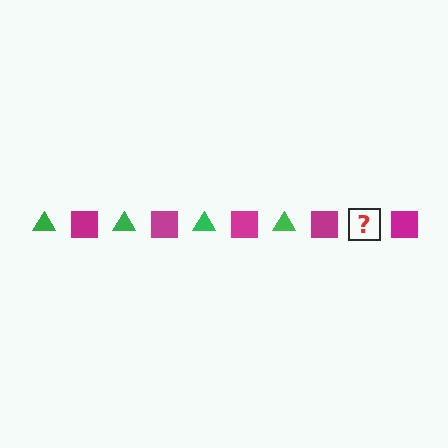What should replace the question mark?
The question mark should be replaced with a green triangle.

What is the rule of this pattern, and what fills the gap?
The rule is that the pattern alternates between green triangle and magenta square. The gap should be filled with a green triangle.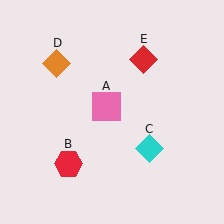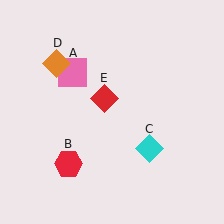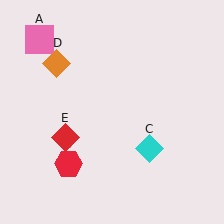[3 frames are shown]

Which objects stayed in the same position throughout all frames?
Red hexagon (object B) and cyan diamond (object C) and orange diamond (object D) remained stationary.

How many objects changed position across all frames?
2 objects changed position: pink square (object A), red diamond (object E).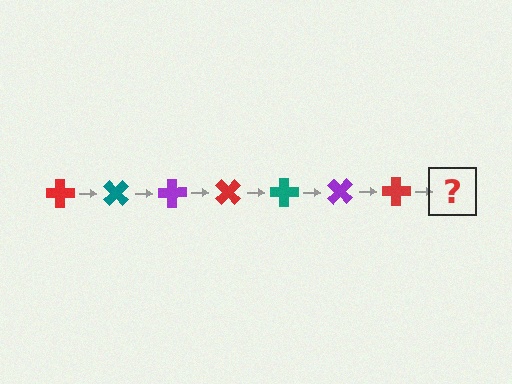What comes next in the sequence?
The next element should be a teal cross, rotated 315 degrees from the start.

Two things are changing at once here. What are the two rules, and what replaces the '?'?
The two rules are that it rotates 45 degrees each step and the color cycles through red, teal, and purple. The '?' should be a teal cross, rotated 315 degrees from the start.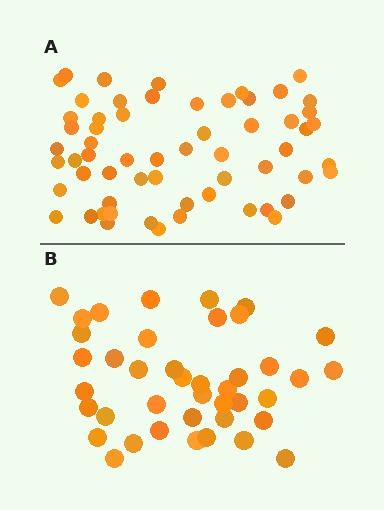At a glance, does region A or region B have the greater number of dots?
Region A (the top region) has more dots.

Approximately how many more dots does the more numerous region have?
Region A has approximately 20 more dots than region B.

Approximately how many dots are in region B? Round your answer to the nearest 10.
About 40 dots. (The exact count is 41, which rounds to 40.)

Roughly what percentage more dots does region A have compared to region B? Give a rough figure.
About 45% more.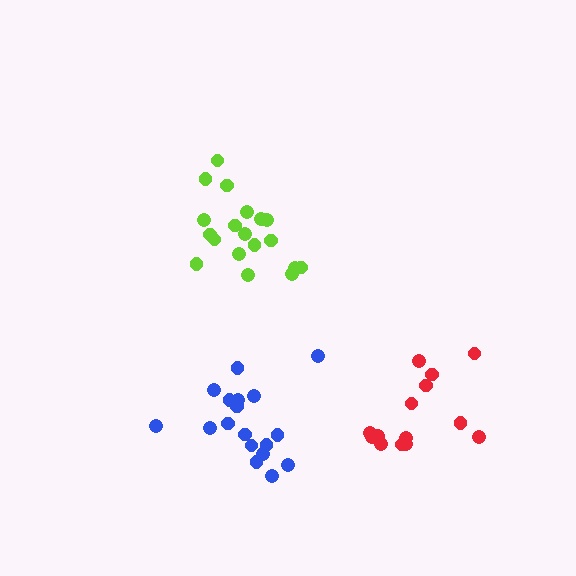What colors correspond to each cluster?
The clusters are colored: blue, lime, red.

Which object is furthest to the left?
The blue cluster is leftmost.